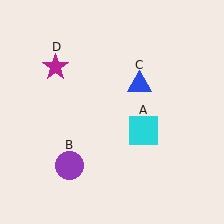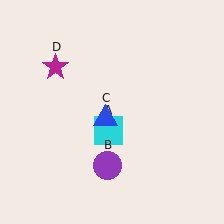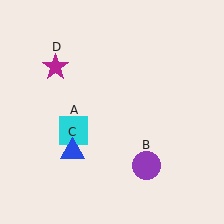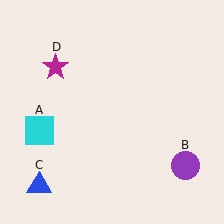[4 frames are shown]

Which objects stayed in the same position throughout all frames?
Magenta star (object D) remained stationary.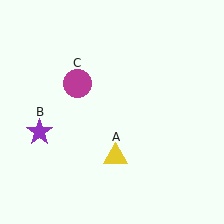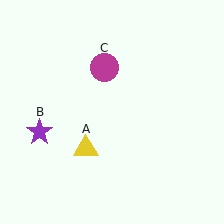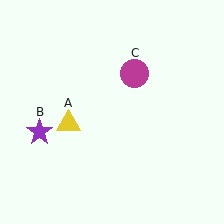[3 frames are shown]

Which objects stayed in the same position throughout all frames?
Purple star (object B) remained stationary.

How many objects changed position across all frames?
2 objects changed position: yellow triangle (object A), magenta circle (object C).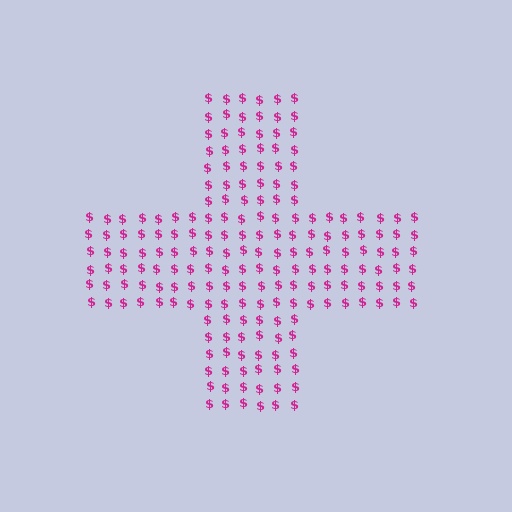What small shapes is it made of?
It is made of small dollar signs.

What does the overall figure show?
The overall figure shows a cross.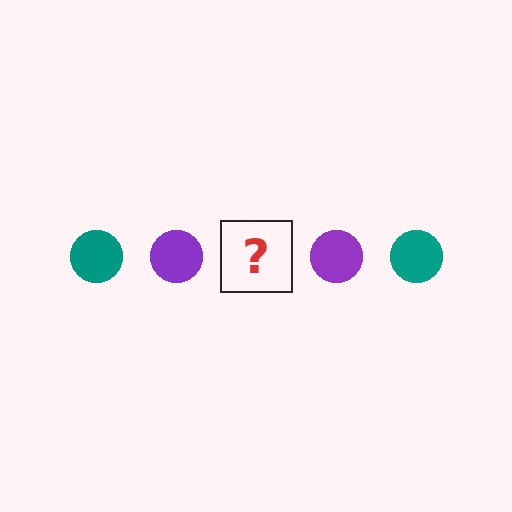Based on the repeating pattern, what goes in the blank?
The blank should be a teal circle.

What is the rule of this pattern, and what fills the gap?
The rule is that the pattern cycles through teal, purple circles. The gap should be filled with a teal circle.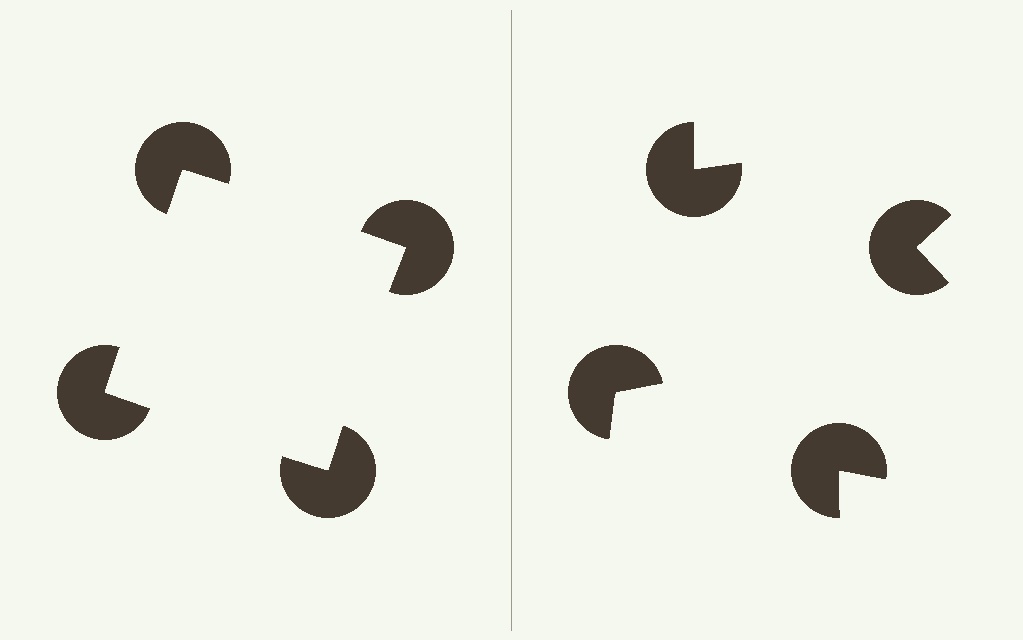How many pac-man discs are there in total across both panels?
8 — 4 on each side.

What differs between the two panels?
The pac-man discs are positioned identically on both sides; only the wedge orientations differ. On the left they align to a square; on the right they are misaligned.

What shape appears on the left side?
An illusory square.